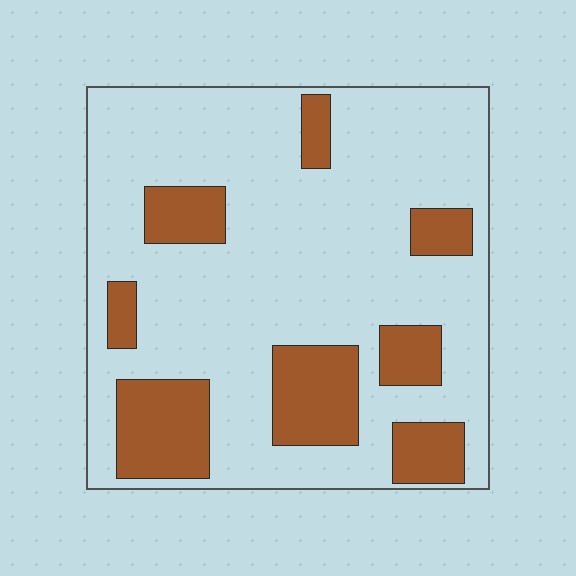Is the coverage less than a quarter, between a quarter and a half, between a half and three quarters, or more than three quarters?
Less than a quarter.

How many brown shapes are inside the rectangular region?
8.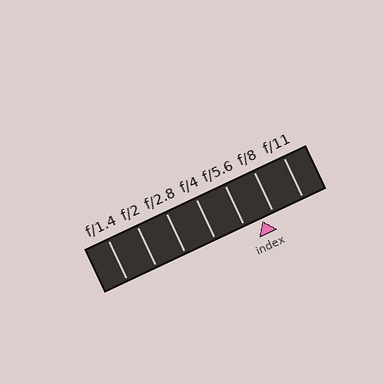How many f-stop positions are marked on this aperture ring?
There are 7 f-stop positions marked.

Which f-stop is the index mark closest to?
The index mark is closest to f/8.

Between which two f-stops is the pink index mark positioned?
The index mark is between f/5.6 and f/8.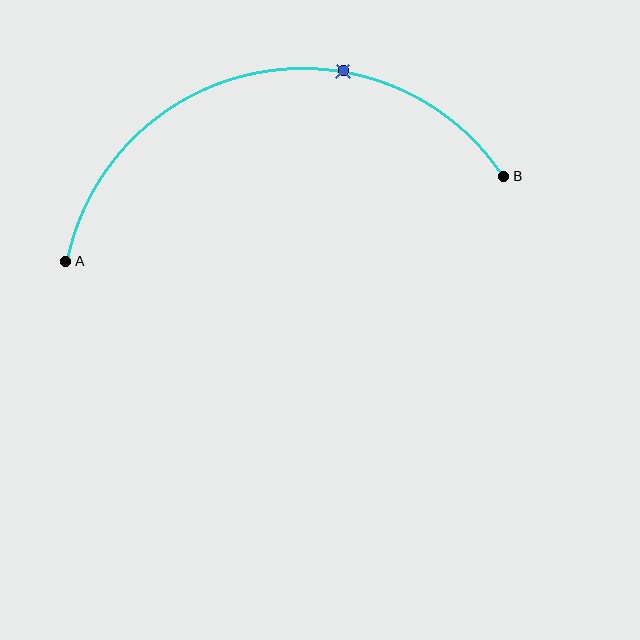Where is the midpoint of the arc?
The arc midpoint is the point on the curve farthest from the straight line joining A and B. It sits above that line.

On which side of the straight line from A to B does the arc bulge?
The arc bulges above the straight line connecting A and B.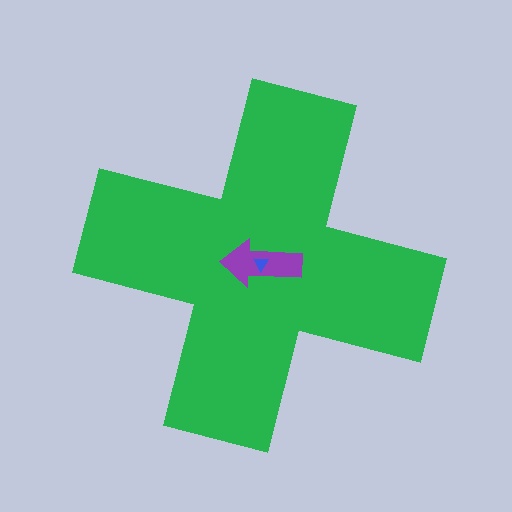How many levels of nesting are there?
3.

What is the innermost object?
The blue triangle.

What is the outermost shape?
The green cross.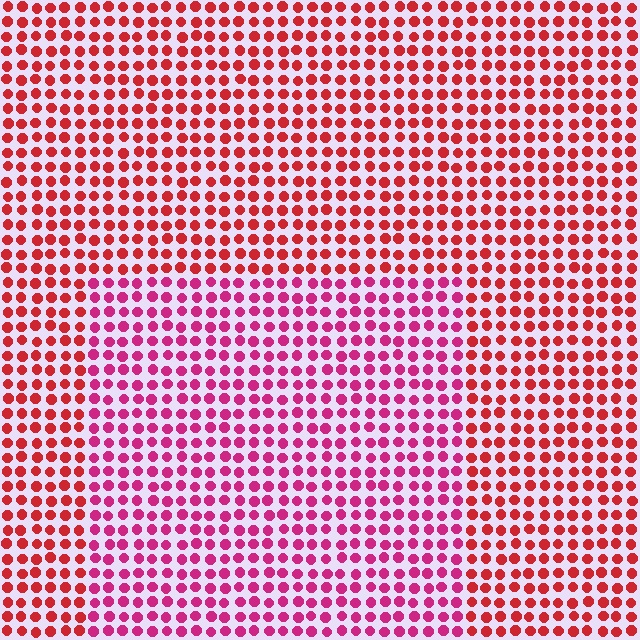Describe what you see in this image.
The image is filled with small red elements in a uniform arrangement. A rectangle-shaped region is visible where the elements are tinted to a slightly different hue, forming a subtle color boundary.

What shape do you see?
I see a rectangle.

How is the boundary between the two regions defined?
The boundary is defined purely by a slight shift in hue (about 30 degrees). Spacing, size, and orientation are identical on both sides.